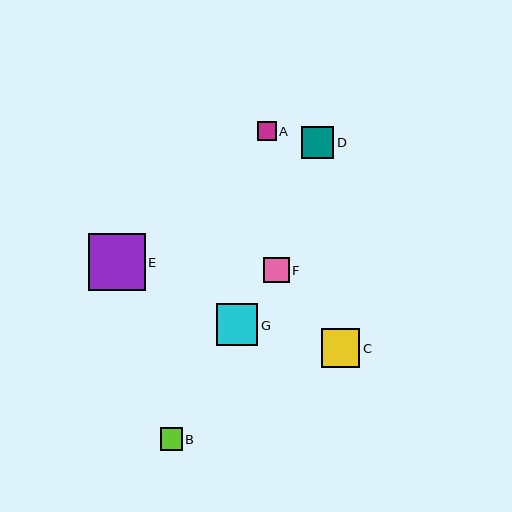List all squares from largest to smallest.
From largest to smallest: E, G, C, D, F, B, A.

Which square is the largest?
Square E is the largest with a size of approximately 57 pixels.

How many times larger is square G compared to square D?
Square G is approximately 1.3 times the size of square D.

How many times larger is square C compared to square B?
Square C is approximately 1.7 times the size of square B.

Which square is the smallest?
Square A is the smallest with a size of approximately 19 pixels.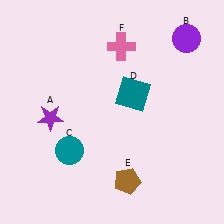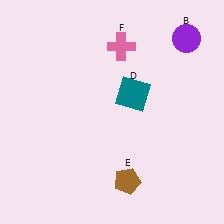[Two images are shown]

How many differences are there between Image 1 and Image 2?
There are 2 differences between the two images.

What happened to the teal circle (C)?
The teal circle (C) was removed in Image 2. It was in the bottom-left area of Image 1.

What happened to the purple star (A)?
The purple star (A) was removed in Image 2. It was in the bottom-left area of Image 1.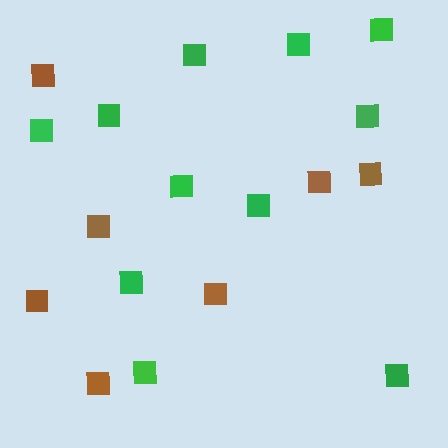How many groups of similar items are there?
There are 2 groups: one group of green squares (11) and one group of brown squares (7).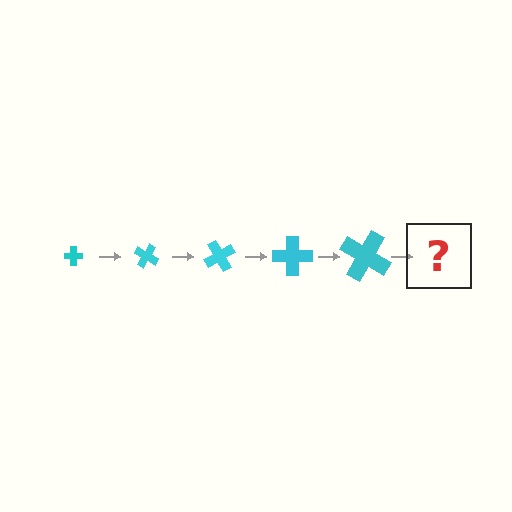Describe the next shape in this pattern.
It should be a cross, larger than the previous one and rotated 150 degrees from the start.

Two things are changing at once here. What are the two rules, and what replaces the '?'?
The two rules are that the cross grows larger each step and it rotates 30 degrees each step. The '?' should be a cross, larger than the previous one and rotated 150 degrees from the start.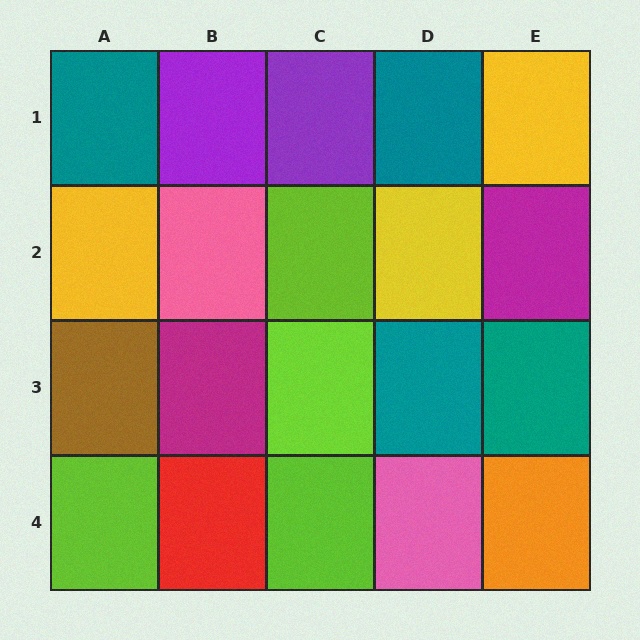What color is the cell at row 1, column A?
Teal.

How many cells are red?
1 cell is red.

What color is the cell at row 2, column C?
Lime.